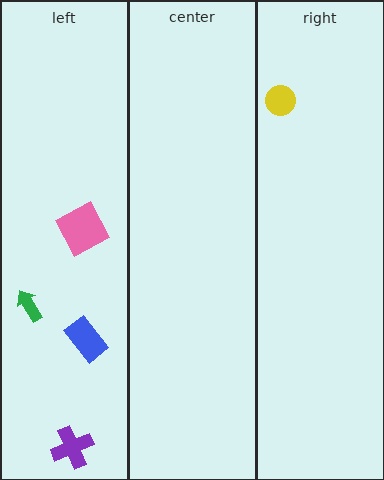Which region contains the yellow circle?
The right region.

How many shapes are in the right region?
1.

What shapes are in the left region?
The green arrow, the purple cross, the pink square, the blue rectangle.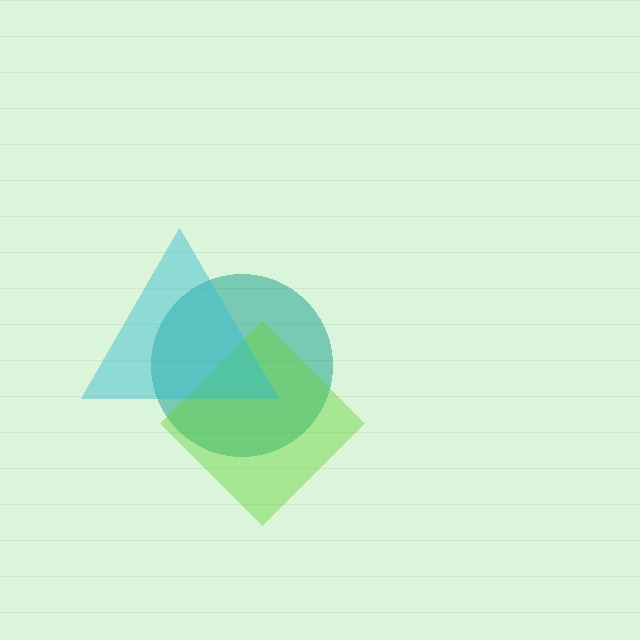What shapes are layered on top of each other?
The layered shapes are: a teal circle, a lime diamond, a cyan triangle.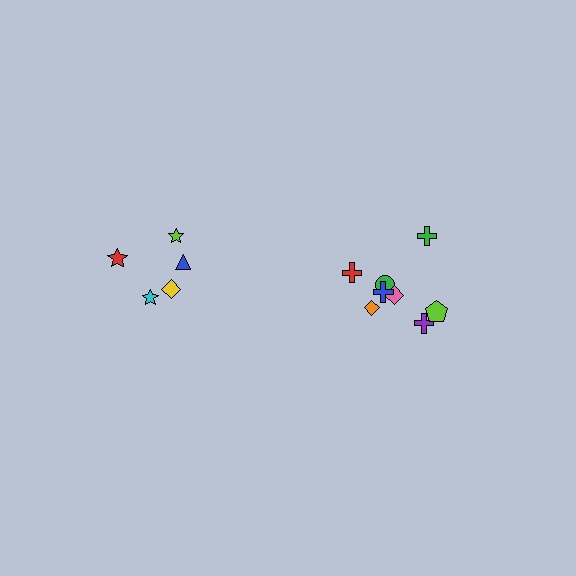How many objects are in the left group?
There are 5 objects.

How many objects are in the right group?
There are 8 objects.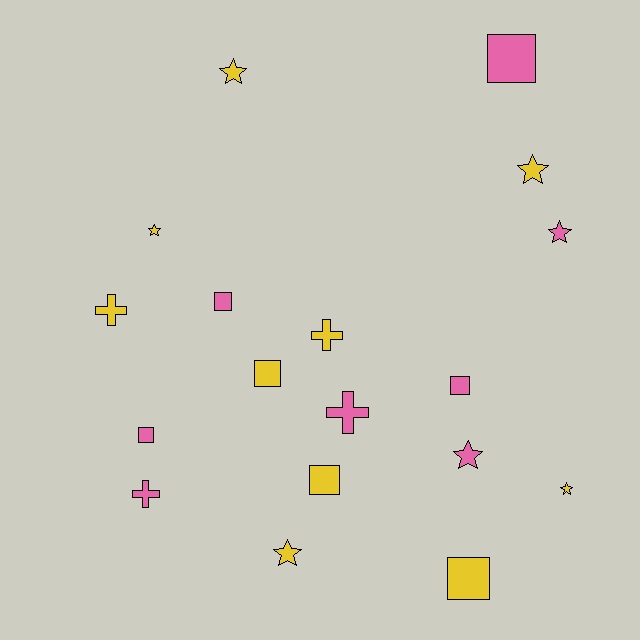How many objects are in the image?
There are 18 objects.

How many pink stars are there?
There are 2 pink stars.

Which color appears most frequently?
Yellow, with 10 objects.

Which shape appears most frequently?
Square, with 7 objects.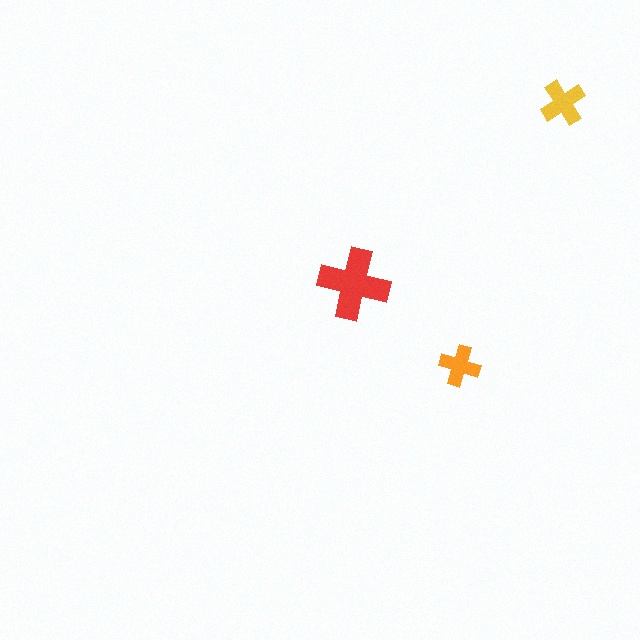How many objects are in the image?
There are 3 objects in the image.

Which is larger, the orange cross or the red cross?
The red one.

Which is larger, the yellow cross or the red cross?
The red one.